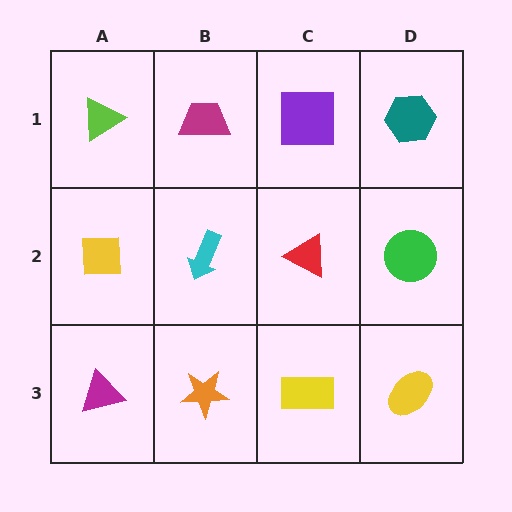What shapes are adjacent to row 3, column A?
A yellow square (row 2, column A), an orange star (row 3, column B).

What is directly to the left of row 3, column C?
An orange star.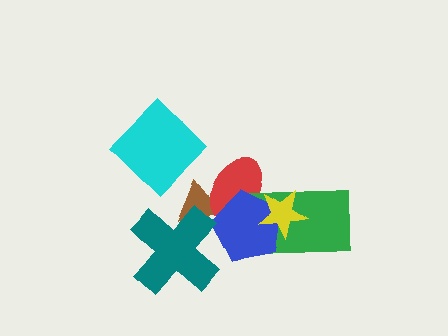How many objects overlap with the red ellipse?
4 objects overlap with the red ellipse.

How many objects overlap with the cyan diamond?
0 objects overlap with the cyan diamond.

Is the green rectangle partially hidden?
Yes, it is partially covered by another shape.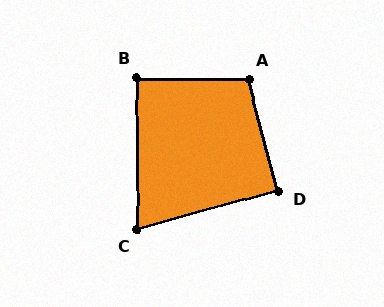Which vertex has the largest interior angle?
A, at approximately 105 degrees.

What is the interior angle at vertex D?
Approximately 91 degrees (approximately right).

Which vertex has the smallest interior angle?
C, at approximately 75 degrees.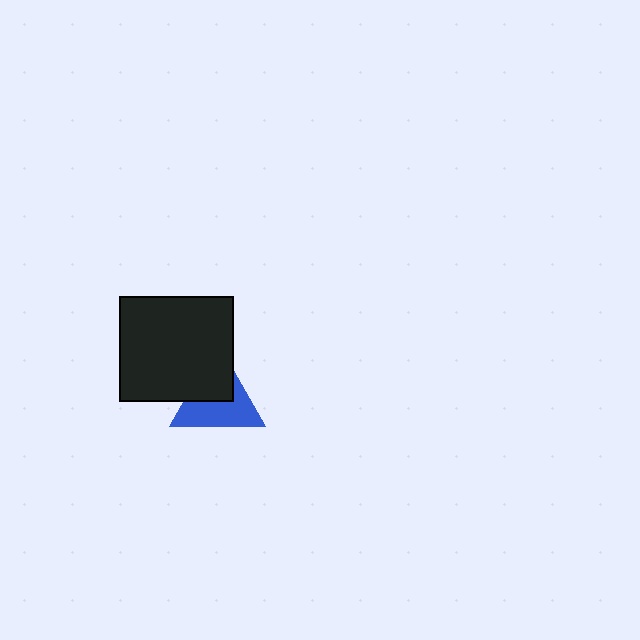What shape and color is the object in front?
The object in front is a black rectangle.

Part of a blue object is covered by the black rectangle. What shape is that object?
It is a triangle.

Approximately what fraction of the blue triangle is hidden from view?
Roughly 42% of the blue triangle is hidden behind the black rectangle.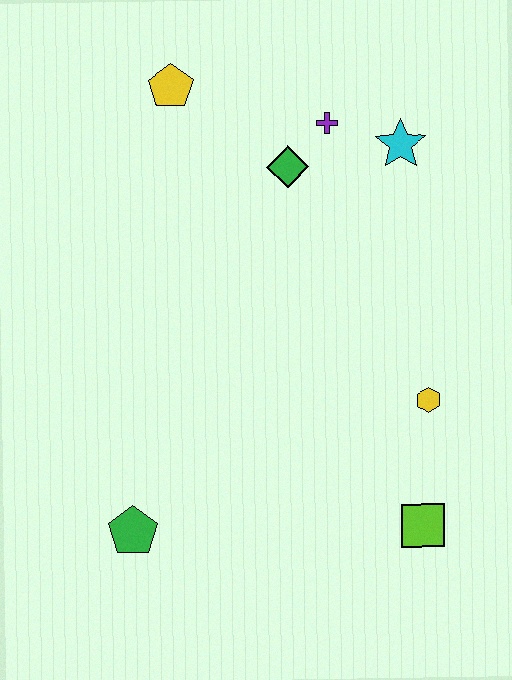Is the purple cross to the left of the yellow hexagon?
Yes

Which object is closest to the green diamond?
The purple cross is closest to the green diamond.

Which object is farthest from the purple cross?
The green pentagon is farthest from the purple cross.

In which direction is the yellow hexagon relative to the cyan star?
The yellow hexagon is below the cyan star.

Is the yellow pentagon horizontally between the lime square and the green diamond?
No